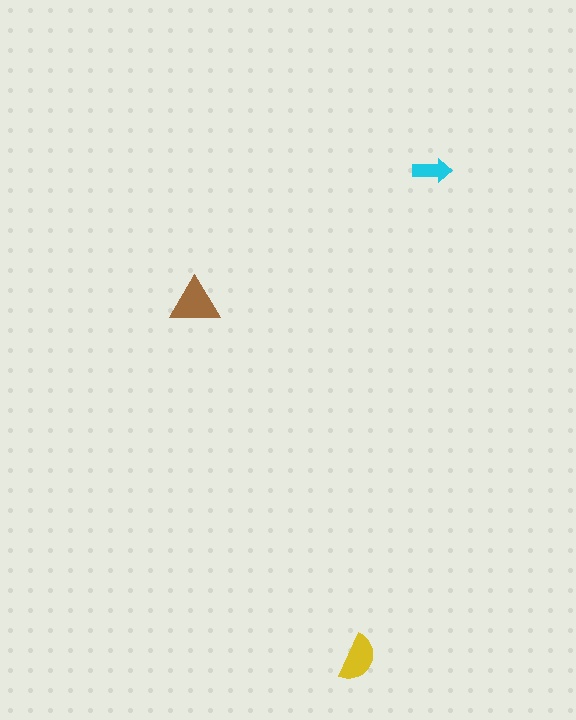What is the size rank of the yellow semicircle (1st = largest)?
2nd.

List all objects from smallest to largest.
The cyan arrow, the yellow semicircle, the brown triangle.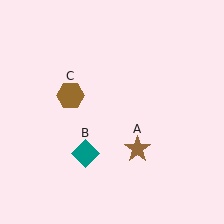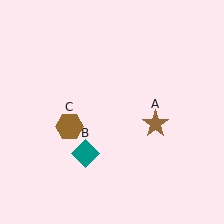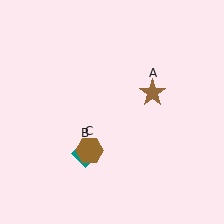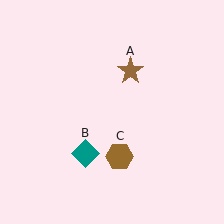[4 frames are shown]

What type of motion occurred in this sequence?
The brown star (object A), brown hexagon (object C) rotated counterclockwise around the center of the scene.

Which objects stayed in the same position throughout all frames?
Teal diamond (object B) remained stationary.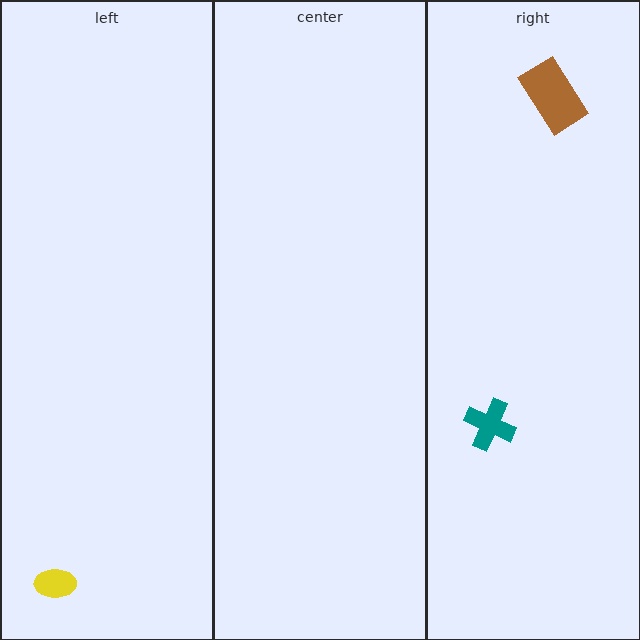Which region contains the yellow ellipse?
The left region.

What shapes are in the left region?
The yellow ellipse.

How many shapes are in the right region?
2.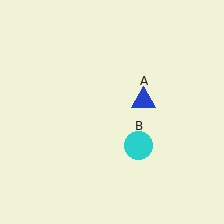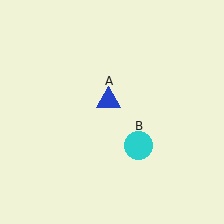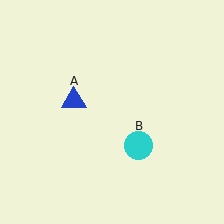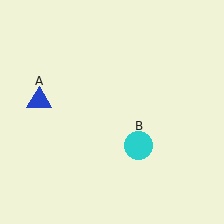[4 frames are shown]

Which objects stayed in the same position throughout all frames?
Cyan circle (object B) remained stationary.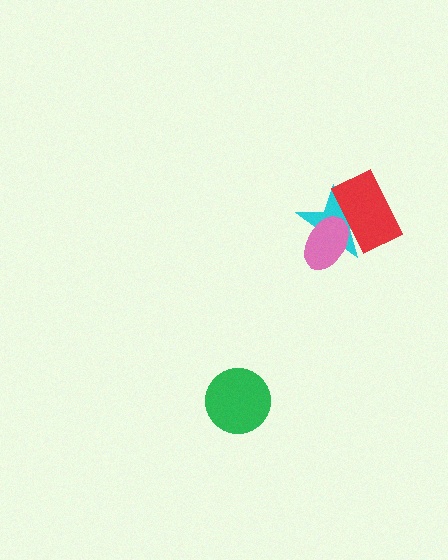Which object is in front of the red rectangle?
The pink ellipse is in front of the red rectangle.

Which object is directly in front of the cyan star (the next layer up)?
The red rectangle is directly in front of the cyan star.